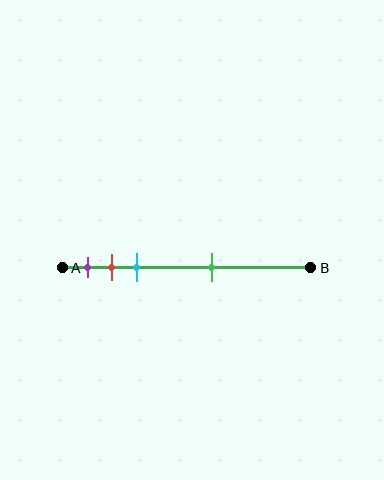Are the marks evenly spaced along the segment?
No, the marks are not evenly spaced.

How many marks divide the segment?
There are 4 marks dividing the segment.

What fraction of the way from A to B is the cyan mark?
The cyan mark is approximately 30% (0.3) of the way from A to B.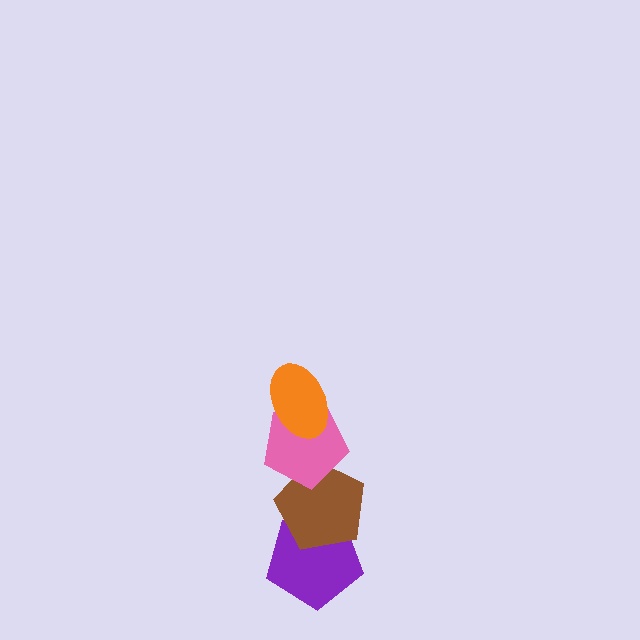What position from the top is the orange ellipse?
The orange ellipse is 1st from the top.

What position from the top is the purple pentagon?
The purple pentagon is 4th from the top.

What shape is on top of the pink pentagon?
The orange ellipse is on top of the pink pentagon.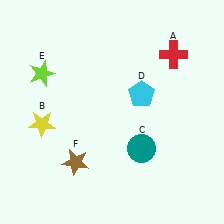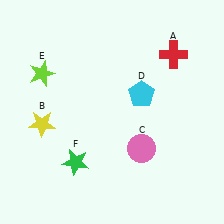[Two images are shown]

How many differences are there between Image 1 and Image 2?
There are 2 differences between the two images.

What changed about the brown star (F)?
In Image 1, F is brown. In Image 2, it changed to green.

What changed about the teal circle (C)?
In Image 1, C is teal. In Image 2, it changed to pink.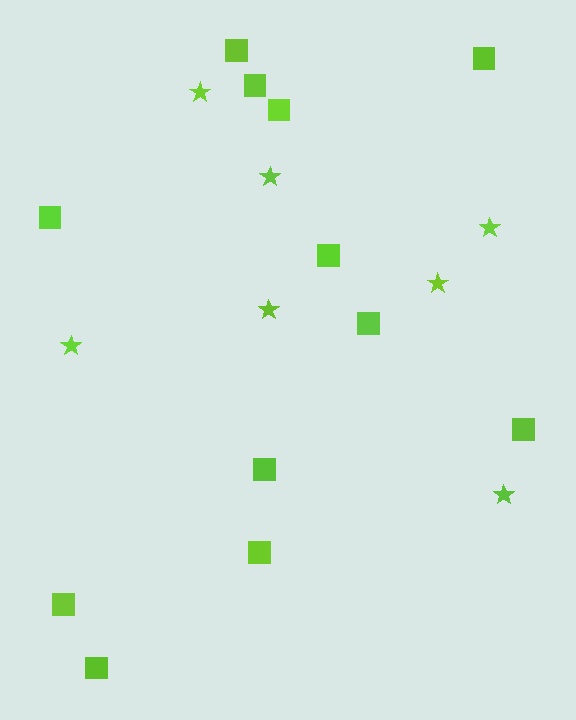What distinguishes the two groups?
There are 2 groups: one group of squares (12) and one group of stars (7).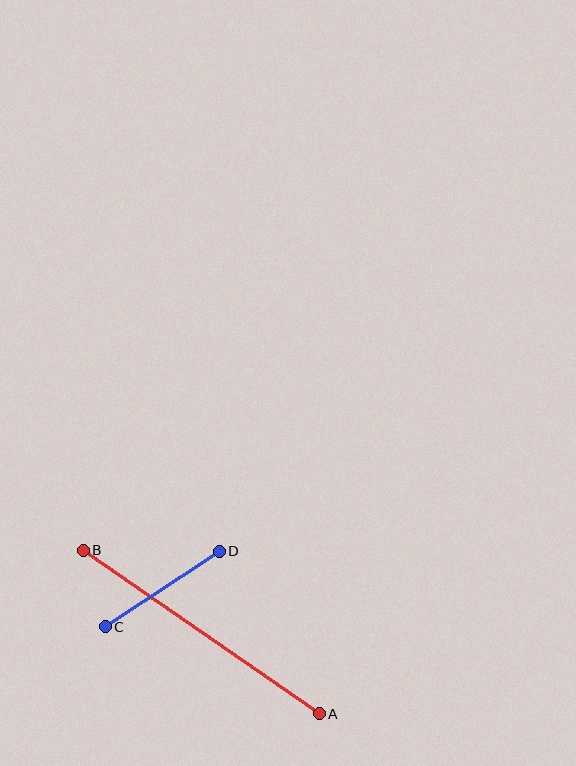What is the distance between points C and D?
The distance is approximately 137 pixels.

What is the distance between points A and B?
The distance is approximately 287 pixels.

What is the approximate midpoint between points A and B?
The midpoint is at approximately (201, 632) pixels.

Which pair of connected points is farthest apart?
Points A and B are farthest apart.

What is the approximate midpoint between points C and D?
The midpoint is at approximately (162, 589) pixels.